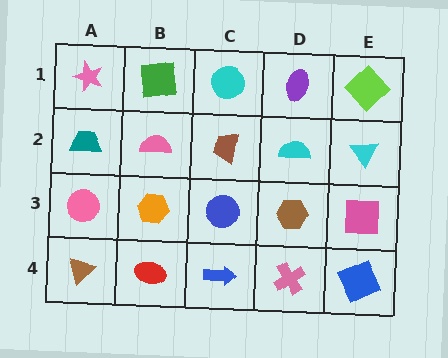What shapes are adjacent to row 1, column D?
A cyan semicircle (row 2, column D), a cyan circle (row 1, column C), a lime diamond (row 1, column E).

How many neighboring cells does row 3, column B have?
4.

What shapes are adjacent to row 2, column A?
A pink star (row 1, column A), a pink circle (row 3, column A), a pink semicircle (row 2, column B).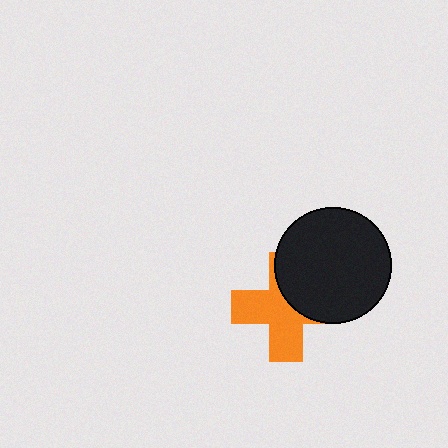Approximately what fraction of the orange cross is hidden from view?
Roughly 43% of the orange cross is hidden behind the black circle.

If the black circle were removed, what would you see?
You would see the complete orange cross.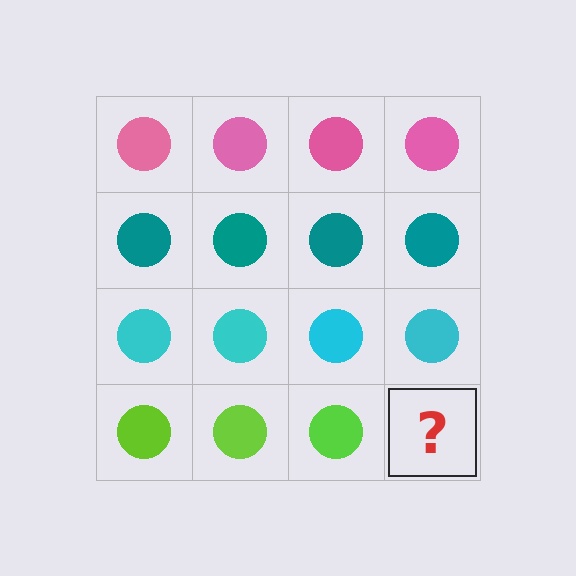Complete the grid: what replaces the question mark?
The question mark should be replaced with a lime circle.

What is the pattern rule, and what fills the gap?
The rule is that each row has a consistent color. The gap should be filled with a lime circle.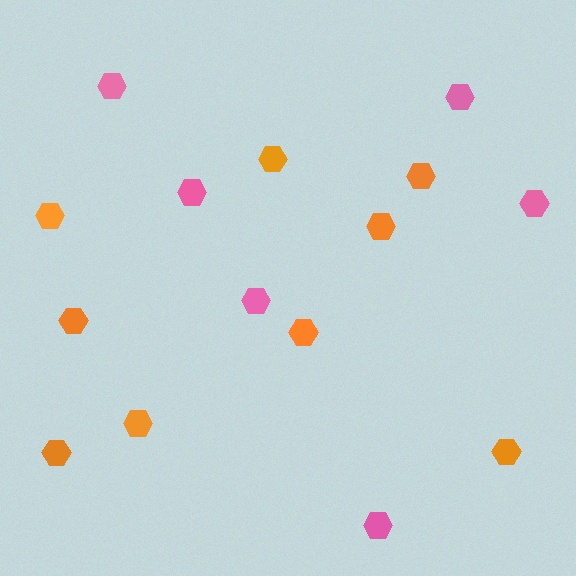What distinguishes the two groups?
There are 2 groups: one group of orange hexagons (9) and one group of pink hexagons (6).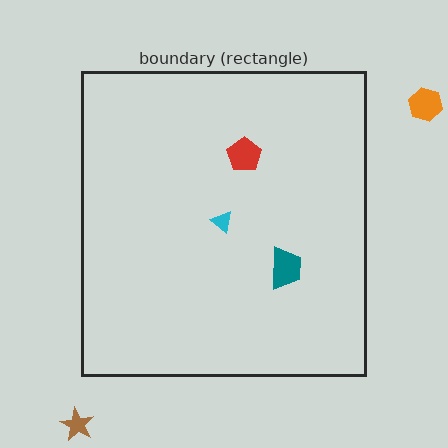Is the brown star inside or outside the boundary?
Outside.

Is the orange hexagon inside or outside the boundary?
Outside.